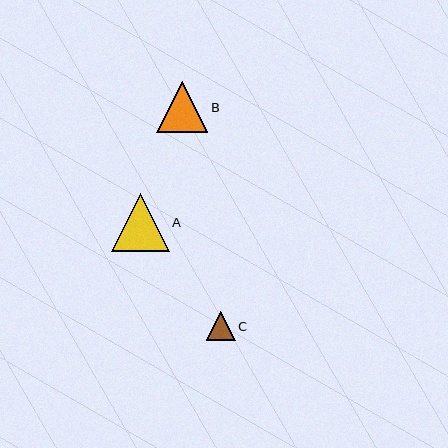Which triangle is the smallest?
Triangle C is the smallest with a size of approximately 29 pixels.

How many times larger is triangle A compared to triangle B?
Triangle A is approximately 1.1 times the size of triangle B.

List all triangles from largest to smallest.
From largest to smallest: A, B, C.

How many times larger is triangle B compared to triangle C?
Triangle B is approximately 1.8 times the size of triangle C.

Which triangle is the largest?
Triangle A is the largest with a size of approximately 58 pixels.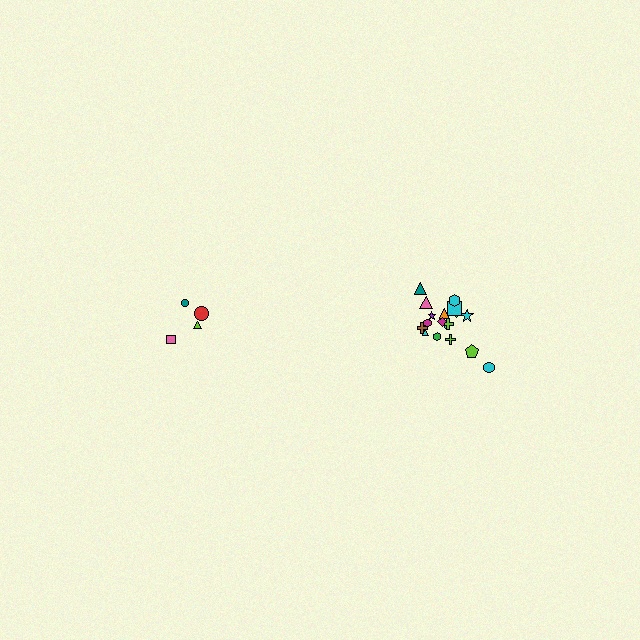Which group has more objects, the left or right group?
The right group.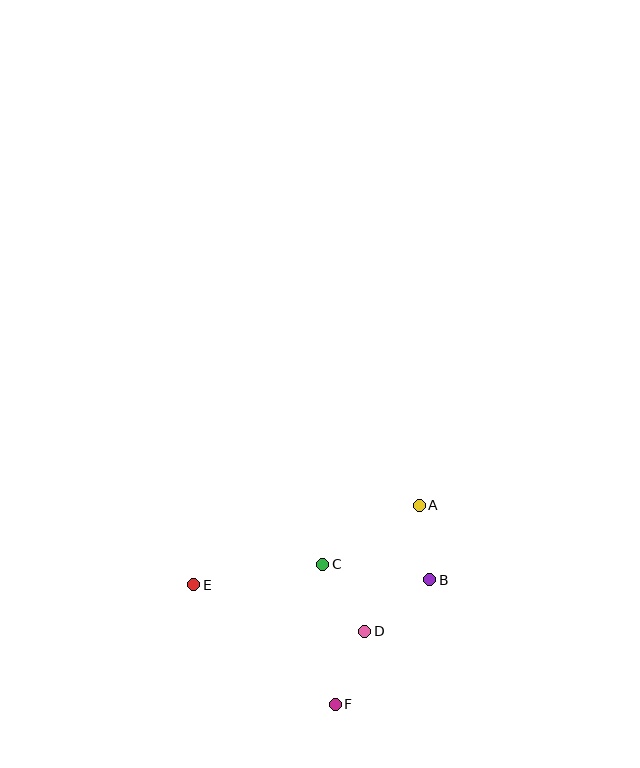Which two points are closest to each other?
Points A and B are closest to each other.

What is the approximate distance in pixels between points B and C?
The distance between B and C is approximately 108 pixels.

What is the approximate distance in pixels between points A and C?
The distance between A and C is approximately 113 pixels.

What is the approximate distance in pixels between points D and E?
The distance between D and E is approximately 177 pixels.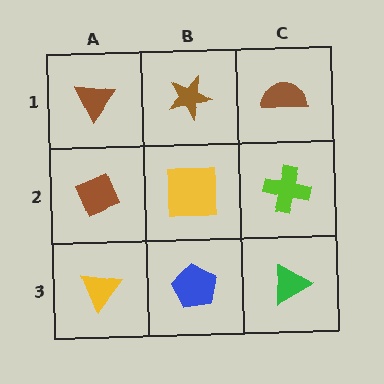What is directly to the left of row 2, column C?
A yellow square.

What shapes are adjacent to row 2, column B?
A brown star (row 1, column B), a blue pentagon (row 3, column B), a brown diamond (row 2, column A), a lime cross (row 2, column C).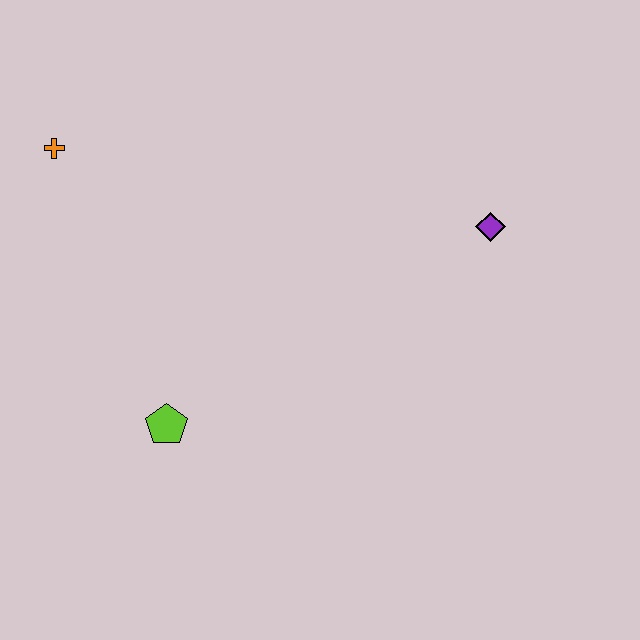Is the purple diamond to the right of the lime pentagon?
Yes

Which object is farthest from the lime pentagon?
The purple diamond is farthest from the lime pentagon.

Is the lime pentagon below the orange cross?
Yes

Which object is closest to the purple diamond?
The lime pentagon is closest to the purple diamond.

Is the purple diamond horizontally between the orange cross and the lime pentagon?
No